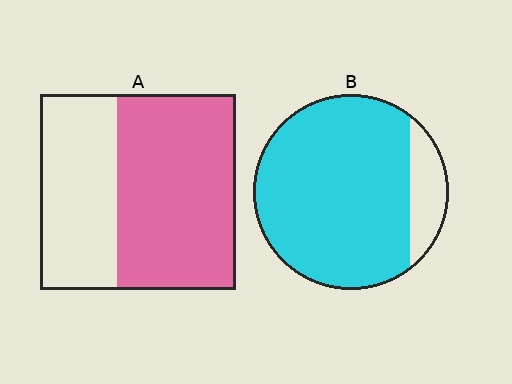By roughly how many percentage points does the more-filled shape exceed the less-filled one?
By roughly 25 percentage points (B over A).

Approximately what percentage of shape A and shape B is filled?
A is approximately 60% and B is approximately 85%.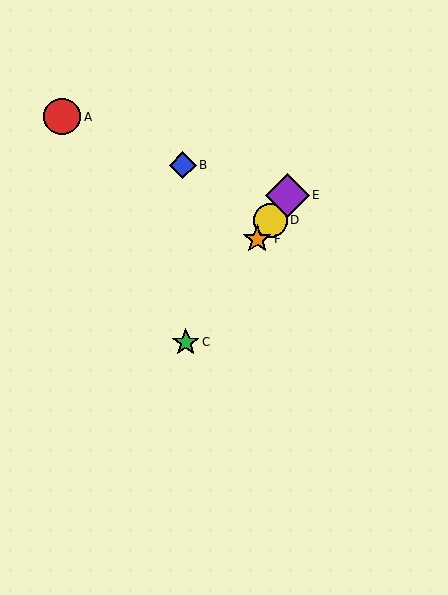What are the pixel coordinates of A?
Object A is at (62, 117).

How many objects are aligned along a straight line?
4 objects (C, D, E, F) are aligned along a straight line.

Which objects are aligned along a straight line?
Objects C, D, E, F are aligned along a straight line.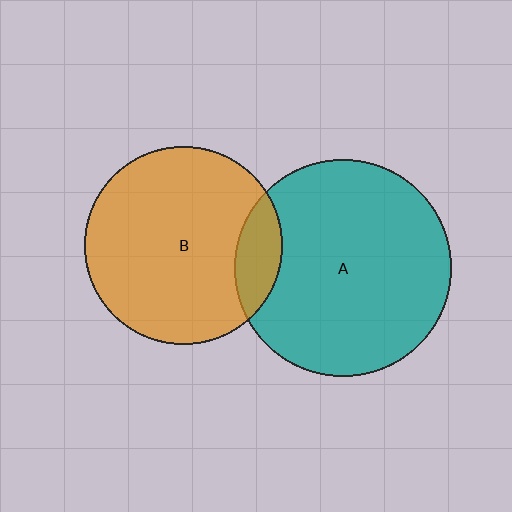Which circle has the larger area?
Circle A (teal).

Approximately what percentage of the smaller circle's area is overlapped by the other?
Approximately 15%.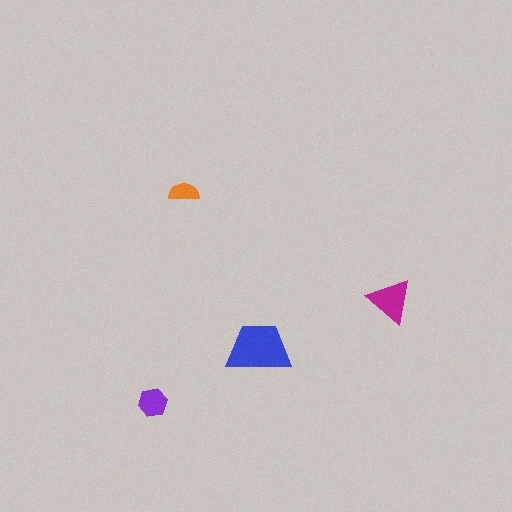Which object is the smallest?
The orange semicircle.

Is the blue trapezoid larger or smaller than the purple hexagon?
Larger.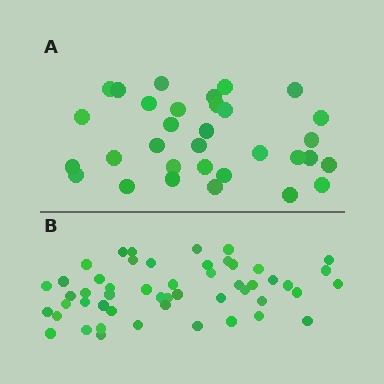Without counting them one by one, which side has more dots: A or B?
Region B (the bottom region) has more dots.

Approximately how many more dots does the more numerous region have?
Region B has approximately 20 more dots than region A.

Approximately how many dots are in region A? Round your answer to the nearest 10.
About 30 dots. (The exact count is 32, which rounds to 30.)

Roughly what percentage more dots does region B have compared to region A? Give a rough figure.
About 60% more.